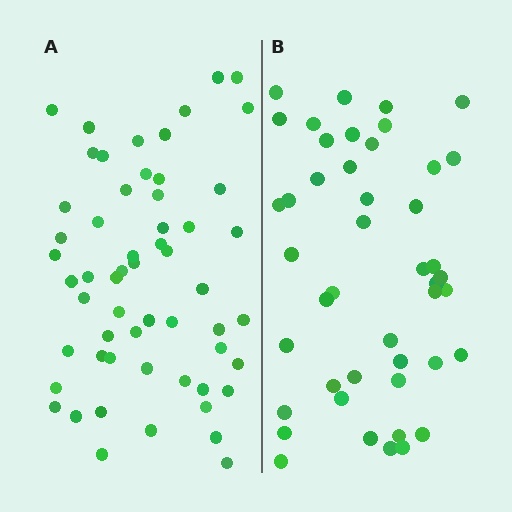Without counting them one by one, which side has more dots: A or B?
Region A (the left region) has more dots.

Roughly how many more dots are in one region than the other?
Region A has roughly 12 or so more dots than region B.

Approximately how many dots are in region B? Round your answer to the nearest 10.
About 40 dots. (The exact count is 45, which rounds to 40.)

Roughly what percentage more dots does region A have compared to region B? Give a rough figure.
About 25% more.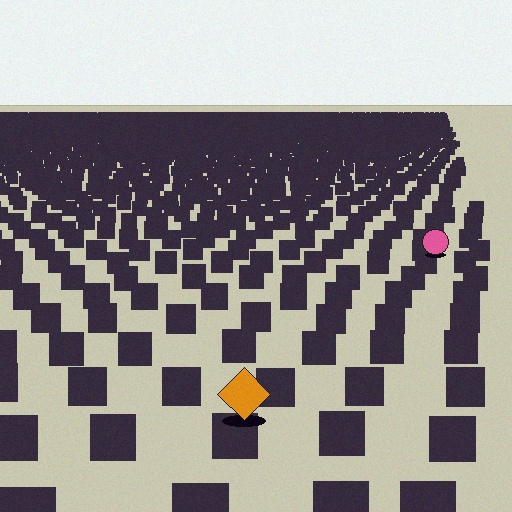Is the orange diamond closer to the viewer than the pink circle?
Yes. The orange diamond is closer — you can tell from the texture gradient: the ground texture is coarser near it.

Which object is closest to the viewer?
The orange diamond is closest. The texture marks near it are larger and more spread out.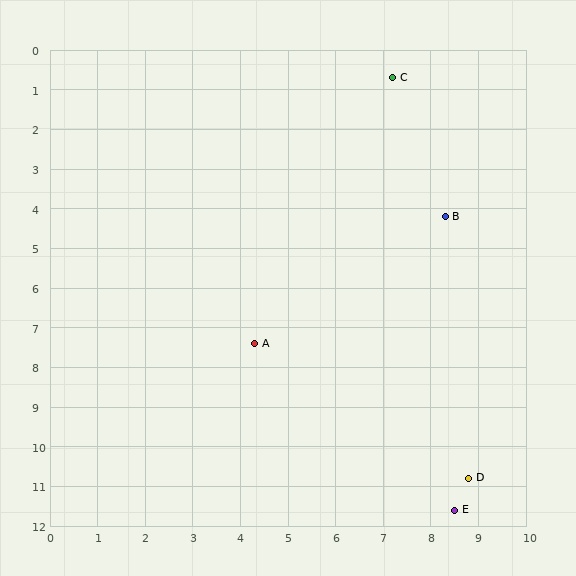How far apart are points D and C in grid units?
Points D and C are about 10.2 grid units apart.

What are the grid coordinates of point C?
Point C is at approximately (7.2, 0.7).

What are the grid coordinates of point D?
Point D is at approximately (8.8, 10.8).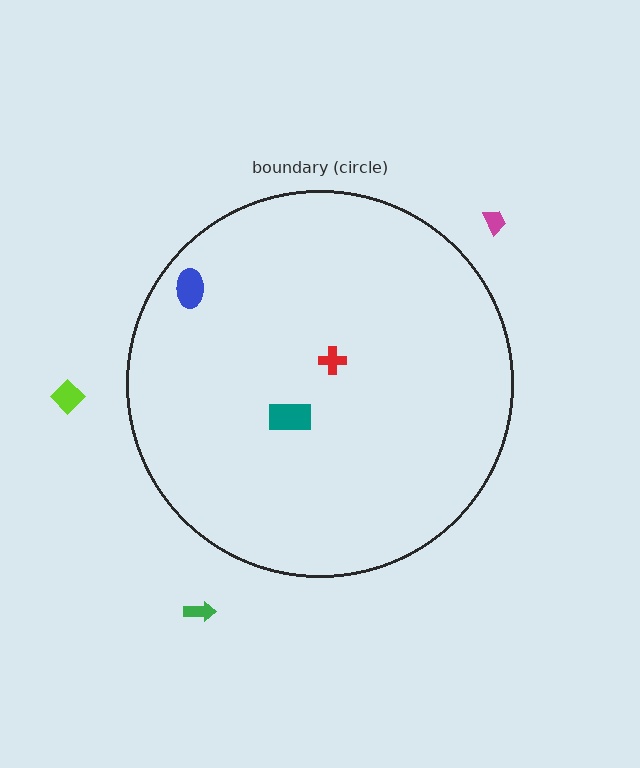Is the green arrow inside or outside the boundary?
Outside.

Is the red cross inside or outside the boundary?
Inside.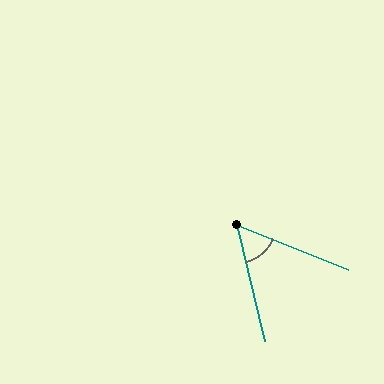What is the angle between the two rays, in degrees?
Approximately 55 degrees.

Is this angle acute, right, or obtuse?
It is acute.